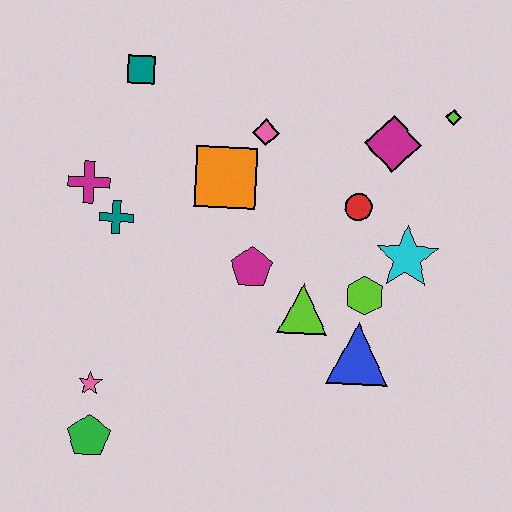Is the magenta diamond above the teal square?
No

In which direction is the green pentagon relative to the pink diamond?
The green pentagon is below the pink diamond.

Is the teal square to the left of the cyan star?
Yes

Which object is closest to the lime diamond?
The magenta diamond is closest to the lime diamond.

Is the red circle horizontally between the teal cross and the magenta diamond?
Yes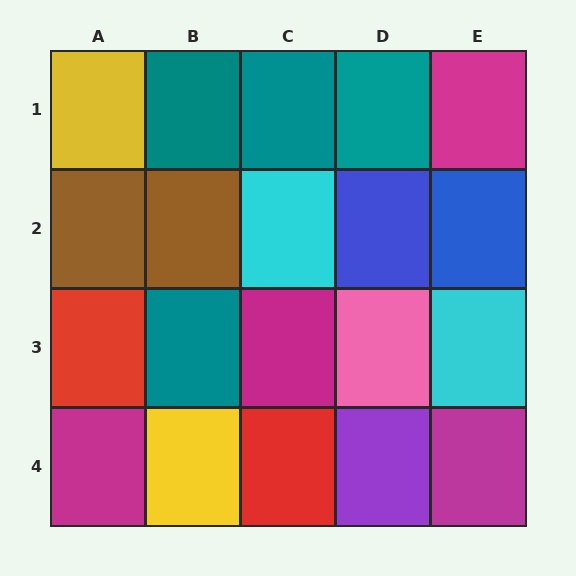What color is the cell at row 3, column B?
Teal.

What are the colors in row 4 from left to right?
Magenta, yellow, red, purple, magenta.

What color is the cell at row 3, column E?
Cyan.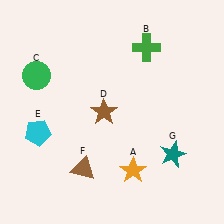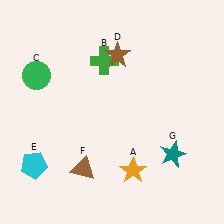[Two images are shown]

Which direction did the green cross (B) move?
The green cross (B) moved left.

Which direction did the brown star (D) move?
The brown star (D) moved up.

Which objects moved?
The objects that moved are: the green cross (B), the brown star (D), the cyan pentagon (E).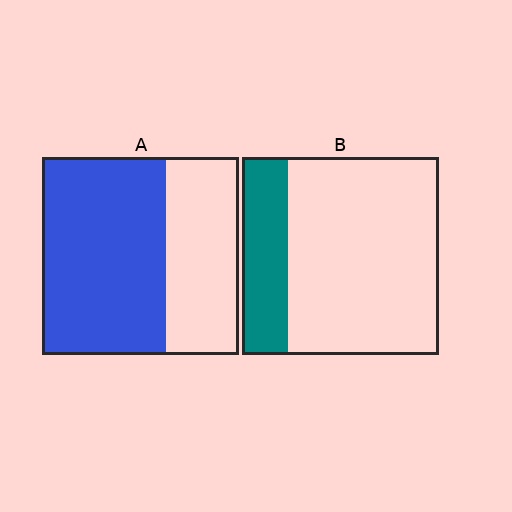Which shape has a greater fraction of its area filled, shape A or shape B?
Shape A.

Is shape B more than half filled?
No.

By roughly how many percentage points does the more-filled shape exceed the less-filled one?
By roughly 40 percentage points (A over B).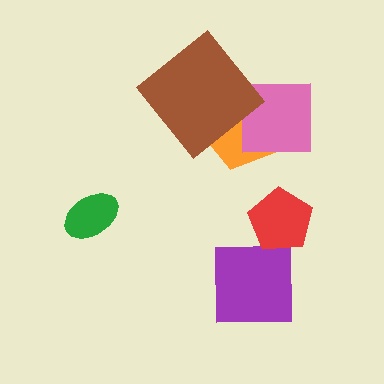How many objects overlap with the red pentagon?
0 objects overlap with the red pentagon.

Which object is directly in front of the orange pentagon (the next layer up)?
The pink square is directly in front of the orange pentagon.